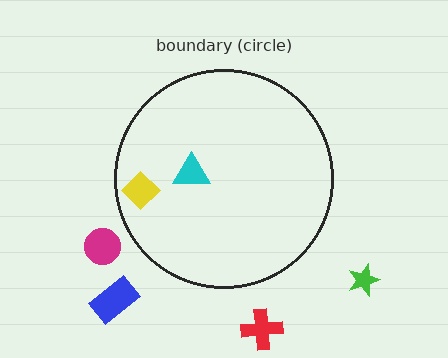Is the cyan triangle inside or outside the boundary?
Inside.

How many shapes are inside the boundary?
2 inside, 4 outside.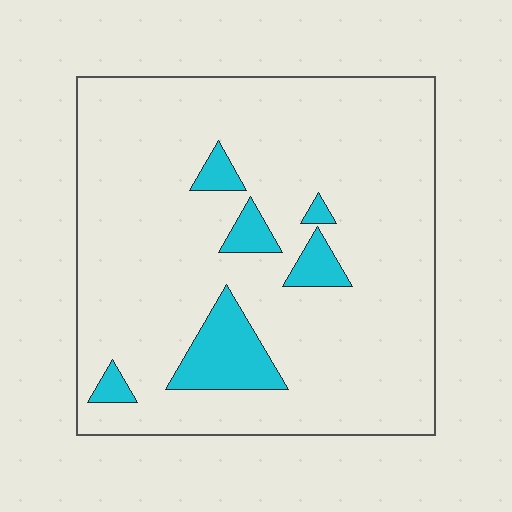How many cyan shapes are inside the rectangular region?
6.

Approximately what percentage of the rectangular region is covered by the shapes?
Approximately 10%.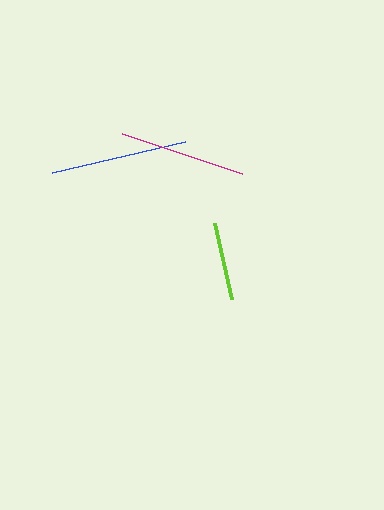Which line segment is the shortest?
The lime line is the shortest at approximately 78 pixels.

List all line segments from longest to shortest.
From longest to shortest: blue, magenta, lime.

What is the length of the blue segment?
The blue segment is approximately 137 pixels long.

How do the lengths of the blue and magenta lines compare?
The blue and magenta lines are approximately the same length.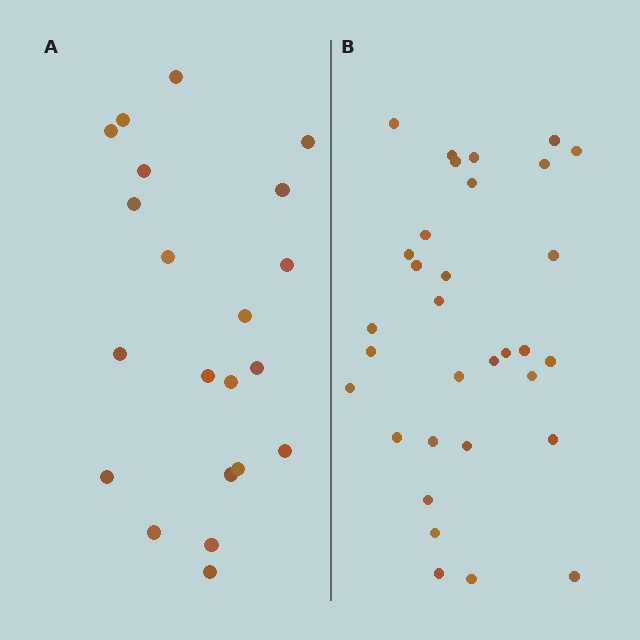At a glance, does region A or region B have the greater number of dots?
Region B (the right region) has more dots.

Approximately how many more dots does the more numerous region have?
Region B has roughly 12 or so more dots than region A.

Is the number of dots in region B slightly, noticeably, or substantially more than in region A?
Region B has substantially more. The ratio is roughly 1.5 to 1.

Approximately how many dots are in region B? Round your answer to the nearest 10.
About 30 dots. (The exact count is 32, which rounds to 30.)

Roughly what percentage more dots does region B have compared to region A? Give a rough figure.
About 50% more.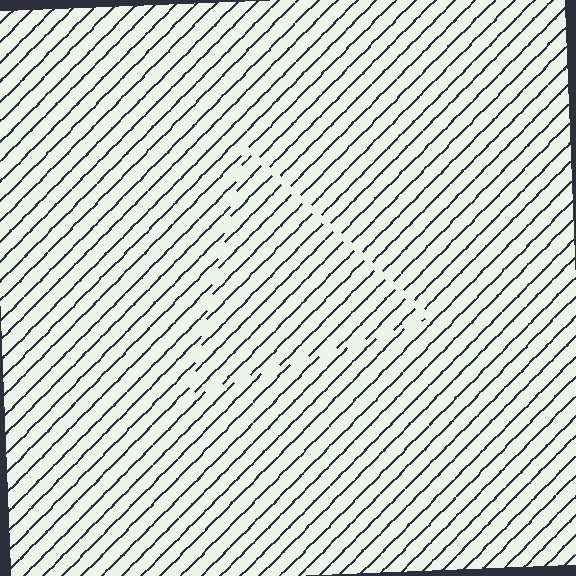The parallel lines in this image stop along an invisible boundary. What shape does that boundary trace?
An illusory triangle. The interior of the shape contains the same grating, shifted by half a period — the contour is defined by the phase discontinuity where line-ends from the inner and outer gratings abut.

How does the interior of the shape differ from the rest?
The interior of the shape contains the same grating, shifted by half a period — the contour is defined by the phase discontinuity where line-ends from the inner and outer gratings abut.